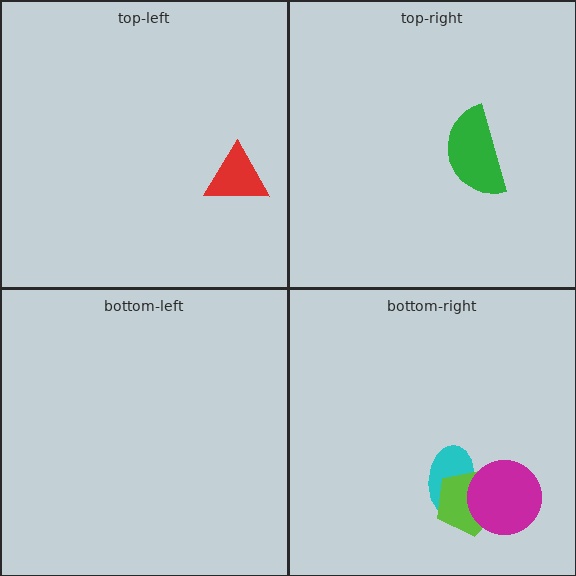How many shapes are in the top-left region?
1.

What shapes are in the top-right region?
The green semicircle.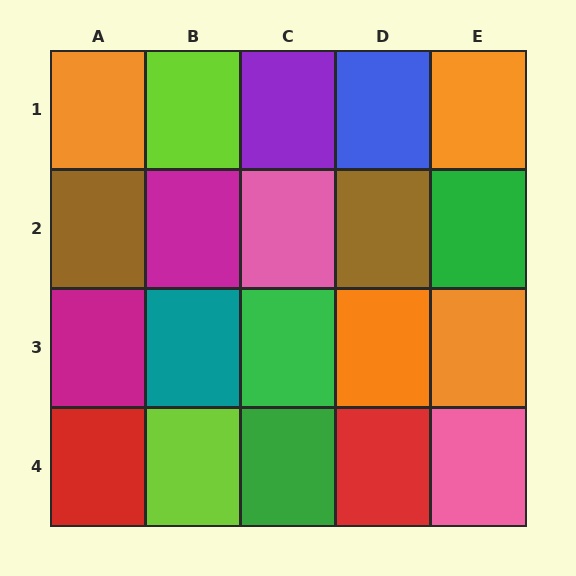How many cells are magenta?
2 cells are magenta.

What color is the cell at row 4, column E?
Pink.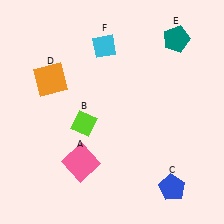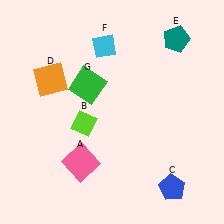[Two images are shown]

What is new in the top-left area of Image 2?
A green square (G) was added in the top-left area of Image 2.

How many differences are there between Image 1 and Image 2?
There is 1 difference between the two images.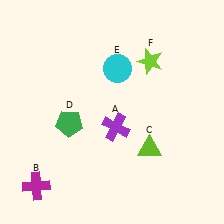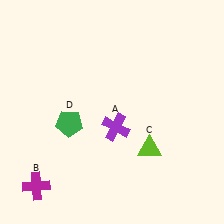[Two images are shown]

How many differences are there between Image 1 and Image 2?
There are 2 differences between the two images.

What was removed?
The lime star (F), the cyan circle (E) were removed in Image 2.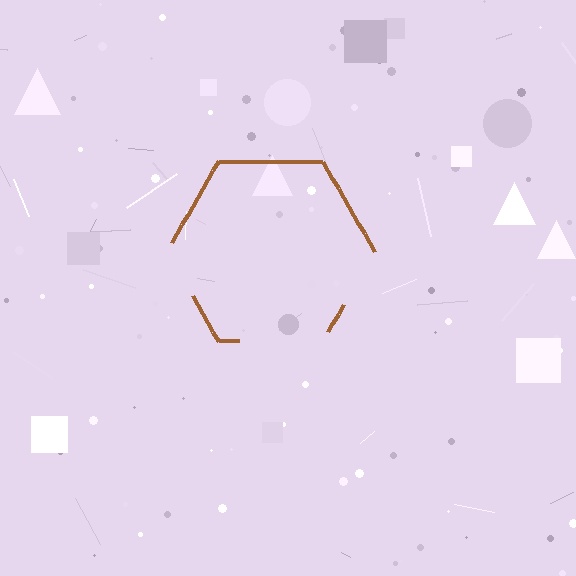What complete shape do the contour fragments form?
The contour fragments form a hexagon.